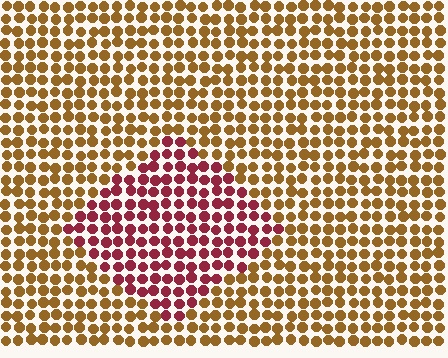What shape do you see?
I see a diamond.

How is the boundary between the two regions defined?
The boundary is defined purely by a slight shift in hue (about 50 degrees). Spacing, size, and orientation are identical on both sides.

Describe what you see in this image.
The image is filled with small brown elements in a uniform arrangement. A diamond-shaped region is visible where the elements are tinted to a slightly different hue, forming a subtle color boundary.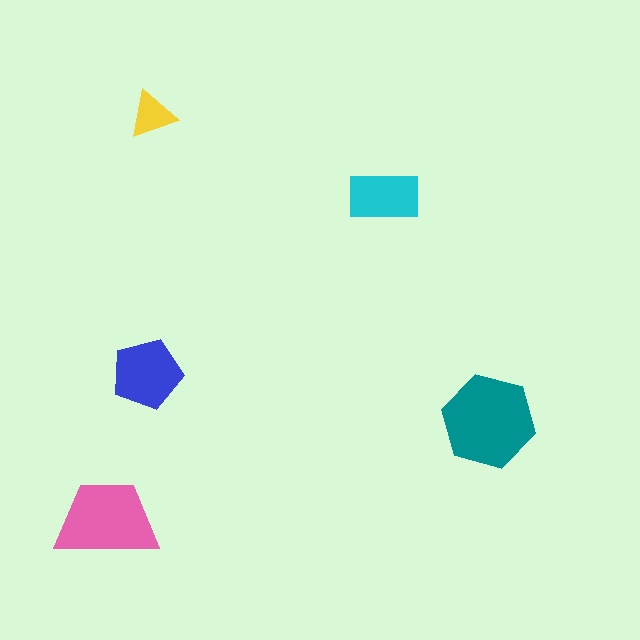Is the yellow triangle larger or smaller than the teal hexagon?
Smaller.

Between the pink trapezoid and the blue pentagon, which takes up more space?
The pink trapezoid.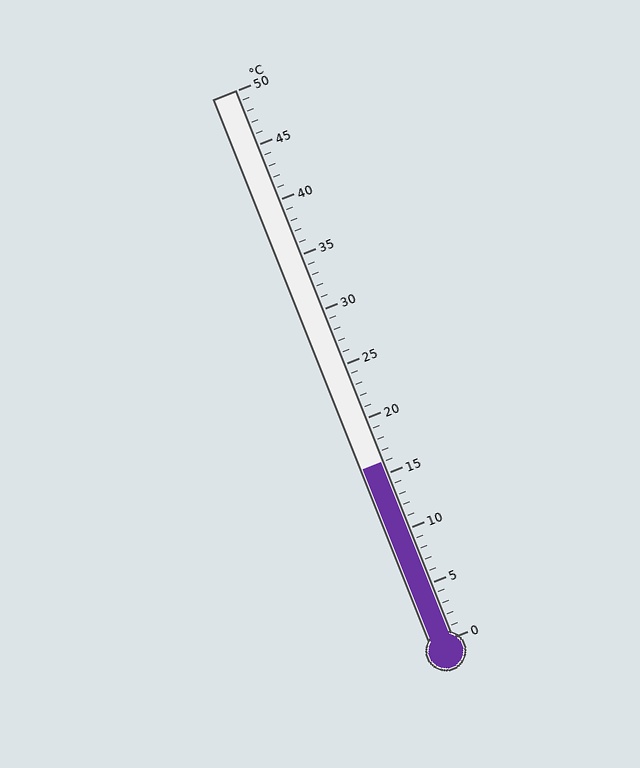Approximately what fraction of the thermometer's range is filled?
The thermometer is filled to approximately 30% of its range.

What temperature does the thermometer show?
The thermometer shows approximately 16°C.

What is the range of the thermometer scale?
The thermometer scale ranges from 0°C to 50°C.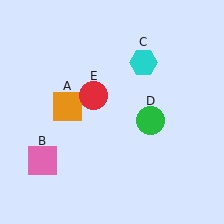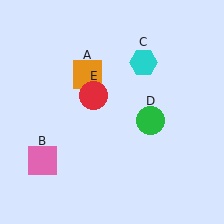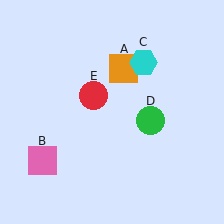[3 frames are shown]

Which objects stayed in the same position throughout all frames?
Pink square (object B) and cyan hexagon (object C) and green circle (object D) and red circle (object E) remained stationary.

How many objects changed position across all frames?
1 object changed position: orange square (object A).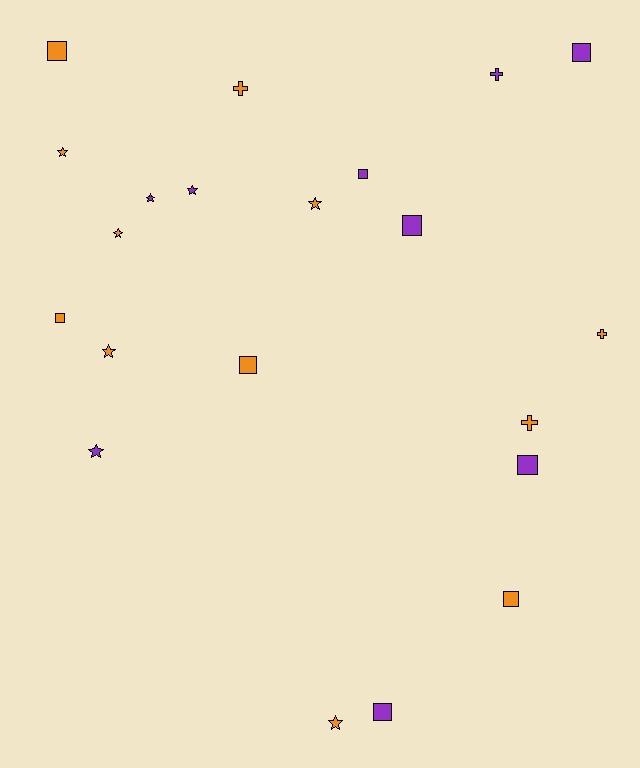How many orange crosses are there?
There are 3 orange crosses.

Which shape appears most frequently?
Square, with 9 objects.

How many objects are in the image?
There are 21 objects.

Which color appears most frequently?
Orange, with 12 objects.